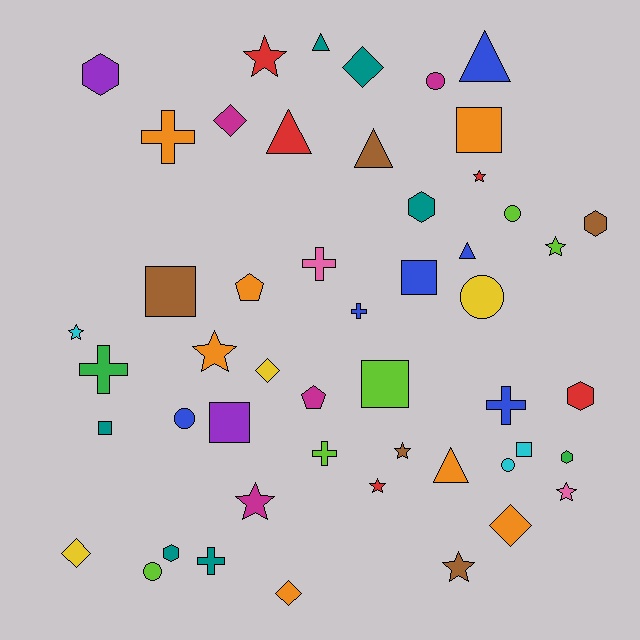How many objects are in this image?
There are 50 objects.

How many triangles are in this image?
There are 6 triangles.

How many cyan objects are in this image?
There are 3 cyan objects.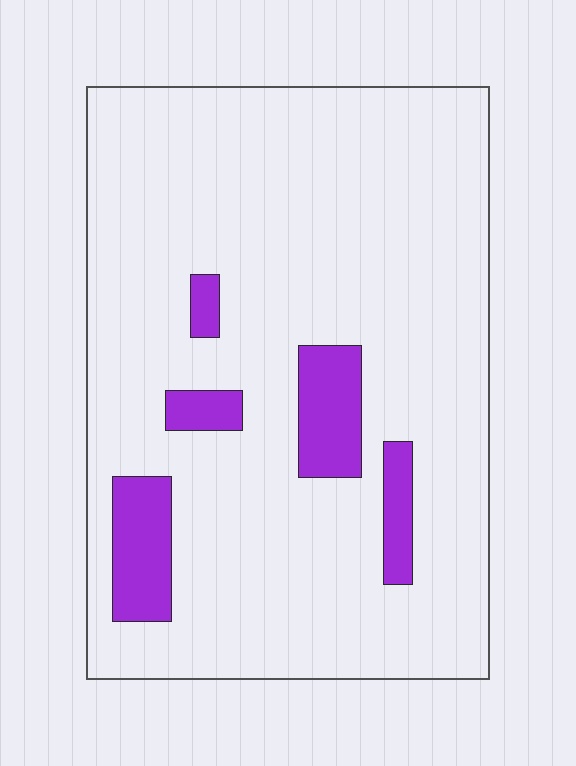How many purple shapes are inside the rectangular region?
5.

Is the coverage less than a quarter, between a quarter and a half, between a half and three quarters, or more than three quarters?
Less than a quarter.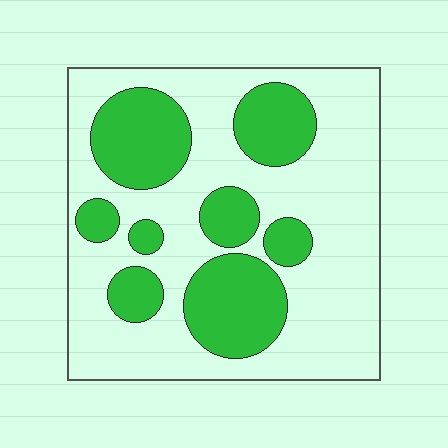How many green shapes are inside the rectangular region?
8.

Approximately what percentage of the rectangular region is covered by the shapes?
Approximately 35%.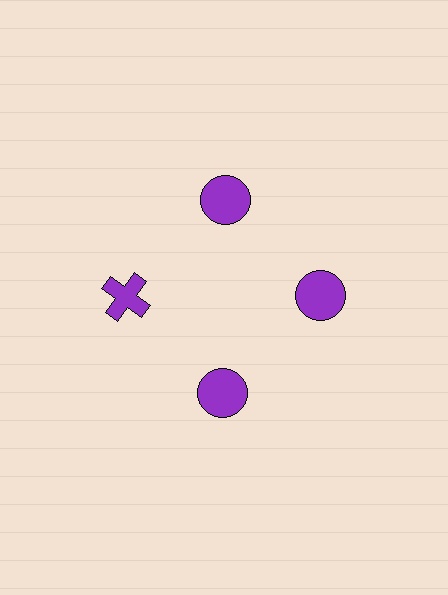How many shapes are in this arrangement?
There are 4 shapes arranged in a ring pattern.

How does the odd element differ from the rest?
It has a different shape: cross instead of circle.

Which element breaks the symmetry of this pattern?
The purple cross at roughly the 9 o'clock position breaks the symmetry. All other shapes are purple circles.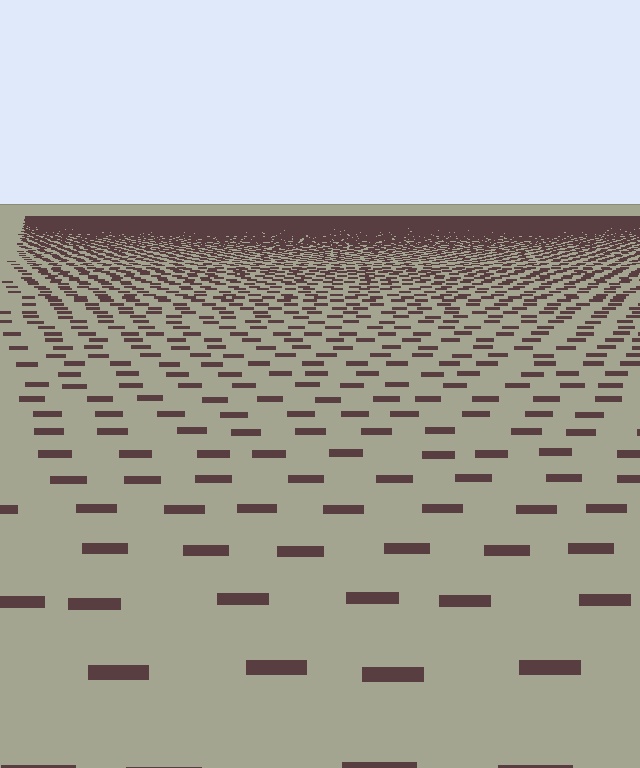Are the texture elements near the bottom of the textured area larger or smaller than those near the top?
Larger. Near the bottom, elements are closer to the viewer and appear at a bigger on-screen size.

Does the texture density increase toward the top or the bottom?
Density increases toward the top.